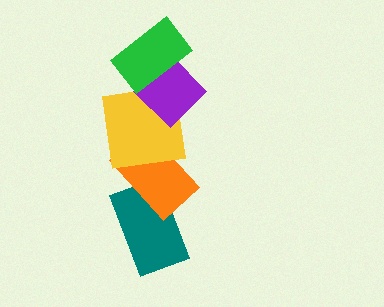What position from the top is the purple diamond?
The purple diamond is 2nd from the top.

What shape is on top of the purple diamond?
The green rectangle is on top of the purple diamond.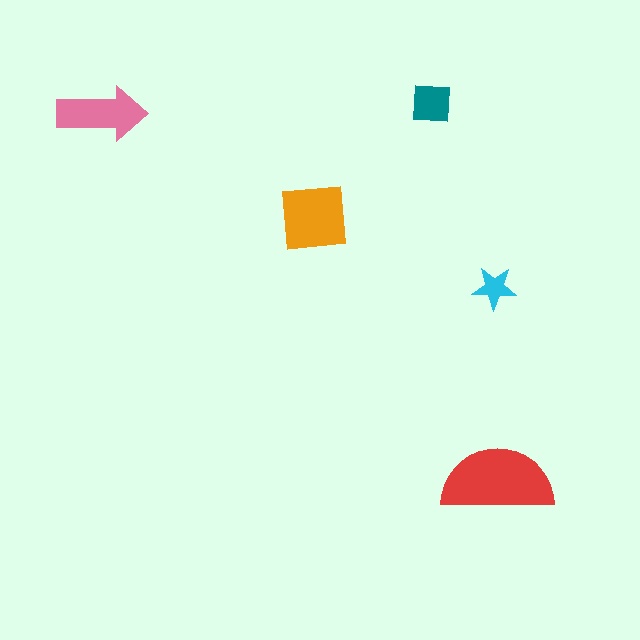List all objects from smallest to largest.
The cyan star, the teal square, the pink arrow, the orange square, the red semicircle.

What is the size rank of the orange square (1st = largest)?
2nd.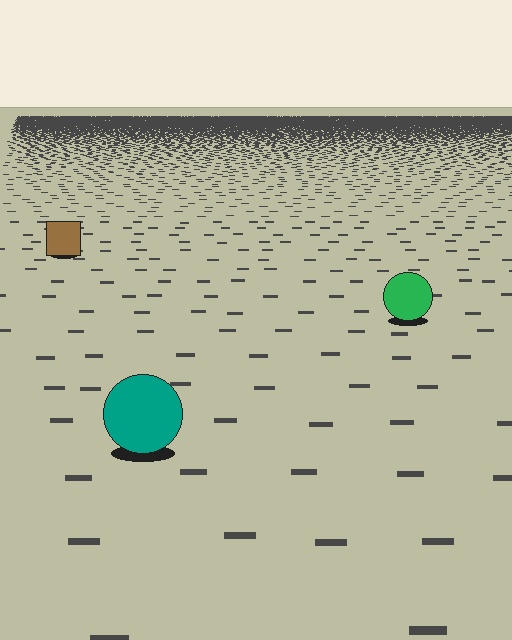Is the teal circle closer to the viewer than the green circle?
Yes. The teal circle is closer — you can tell from the texture gradient: the ground texture is coarser near it.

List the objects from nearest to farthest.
From nearest to farthest: the teal circle, the green circle, the brown square.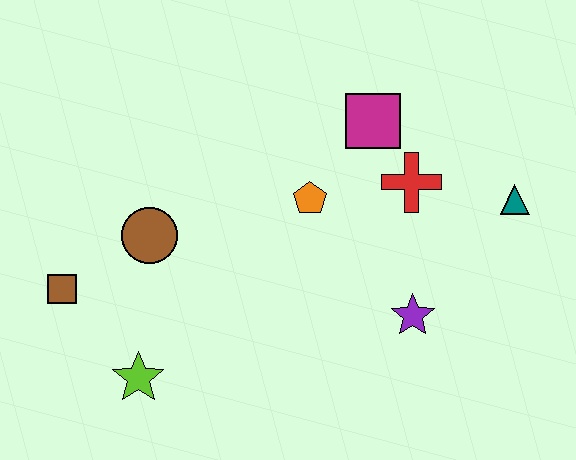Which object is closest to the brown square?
The brown circle is closest to the brown square.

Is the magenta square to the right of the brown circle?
Yes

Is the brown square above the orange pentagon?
No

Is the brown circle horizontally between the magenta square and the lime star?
Yes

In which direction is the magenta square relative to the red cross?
The magenta square is above the red cross.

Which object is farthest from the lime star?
The teal triangle is farthest from the lime star.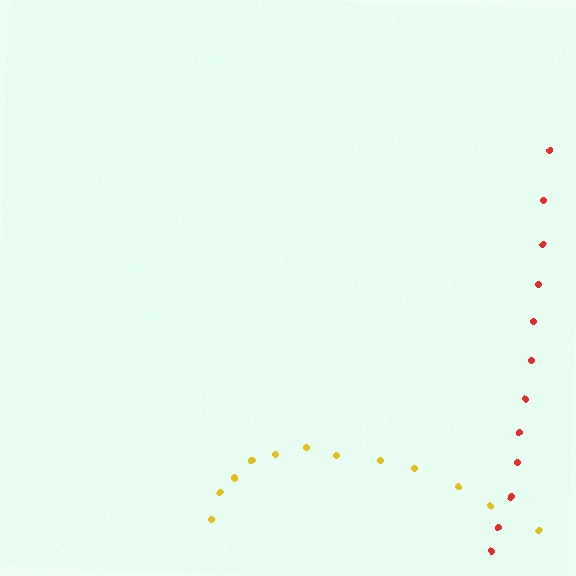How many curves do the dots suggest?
There are 2 distinct paths.